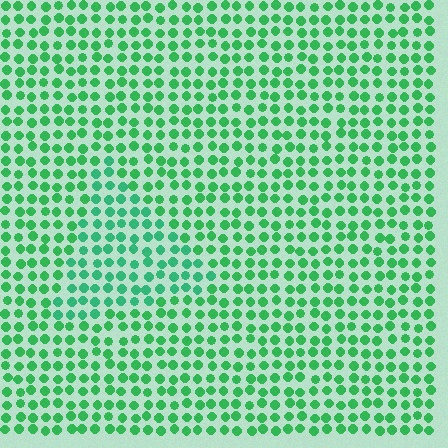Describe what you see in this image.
The image is filled with small green elements in a uniform arrangement. A triangle-shaped region is visible where the elements are tinted to a slightly different hue, forming a subtle color boundary.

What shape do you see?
I see a triangle.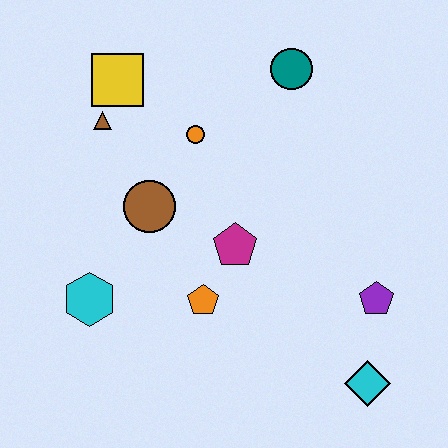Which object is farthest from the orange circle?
The cyan diamond is farthest from the orange circle.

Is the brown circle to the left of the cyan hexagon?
No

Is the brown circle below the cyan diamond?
No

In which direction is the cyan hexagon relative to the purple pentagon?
The cyan hexagon is to the left of the purple pentagon.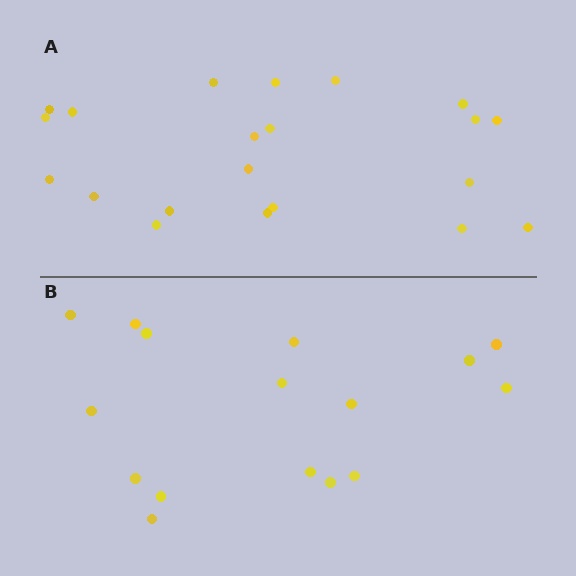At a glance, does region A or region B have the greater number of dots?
Region A (the top region) has more dots.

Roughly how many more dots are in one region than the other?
Region A has about 5 more dots than region B.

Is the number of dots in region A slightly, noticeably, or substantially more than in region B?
Region A has noticeably more, but not dramatically so. The ratio is roughly 1.3 to 1.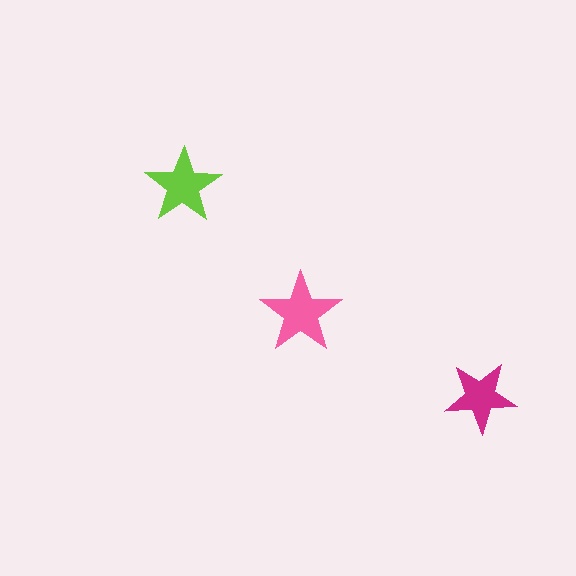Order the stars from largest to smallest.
the pink one, the lime one, the magenta one.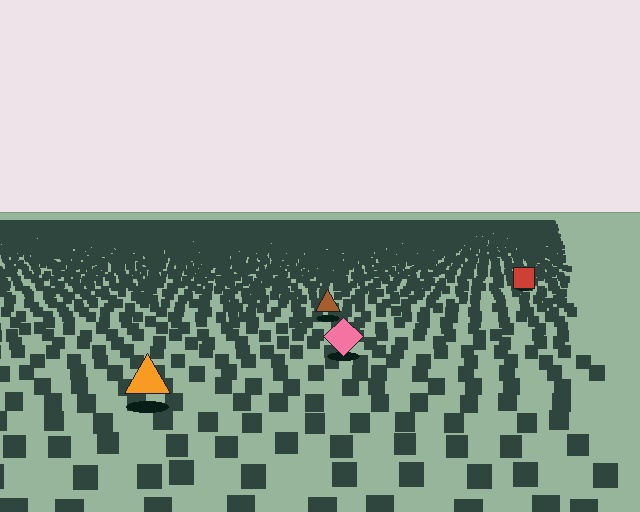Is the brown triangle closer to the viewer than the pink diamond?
No. The pink diamond is closer — you can tell from the texture gradient: the ground texture is coarser near it.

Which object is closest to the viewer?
The orange triangle is closest. The texture marks near it are larger and more spread out.